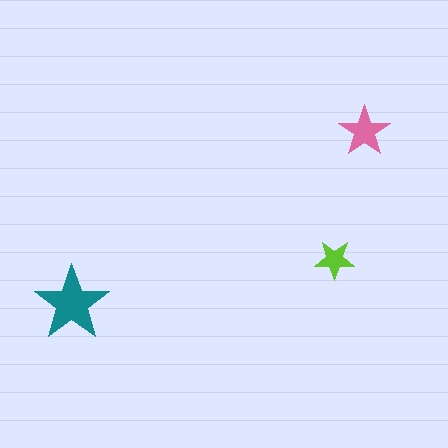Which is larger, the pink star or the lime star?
The pink one.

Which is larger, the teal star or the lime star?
The teal one.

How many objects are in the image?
There are 3 objects in the image.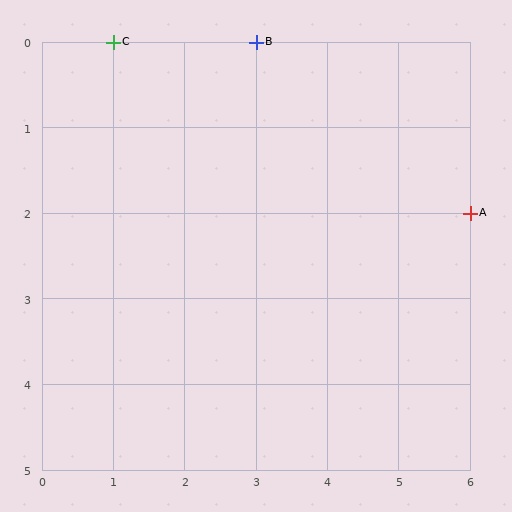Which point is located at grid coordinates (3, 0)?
Point B is at (3, 0).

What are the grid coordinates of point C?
Point C is at grid coordinates (1, 0).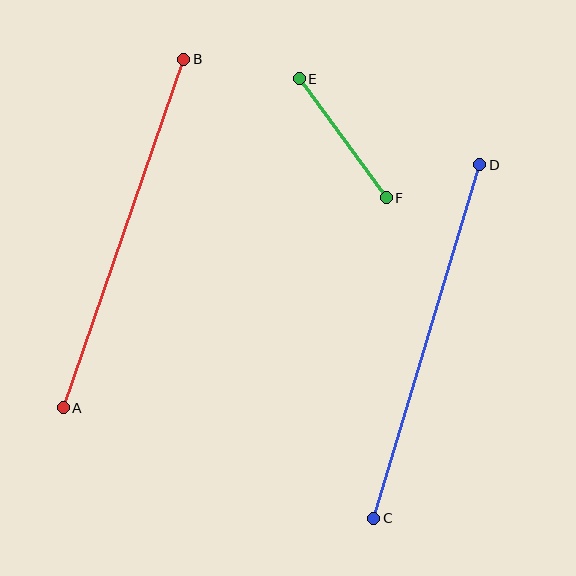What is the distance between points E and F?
The distance is approximately 147 pixels.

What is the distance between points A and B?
The distance is approximately 369 pixels.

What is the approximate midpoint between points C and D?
The midpoint is at approximately (427, 342) pixels.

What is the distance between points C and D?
The distance is approximately 369 pixels.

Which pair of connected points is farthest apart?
Points C and D are farthest apart.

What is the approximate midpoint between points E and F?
The midpoint is at approximately (343, 138) pixels.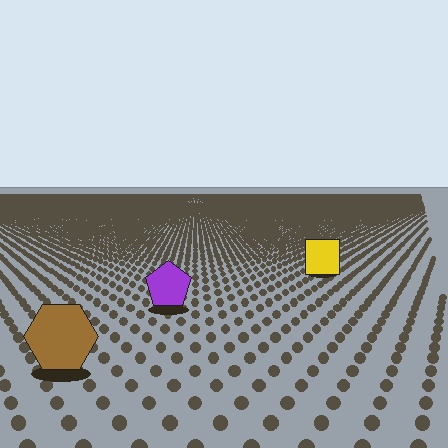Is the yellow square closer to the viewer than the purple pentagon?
No. The purple pentagon is closer — you can tell from the texture gradient: the ground texture is coarser near it.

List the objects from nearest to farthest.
From nearest to farthest: the brown hexagon, the purple pentagon, the yellow square.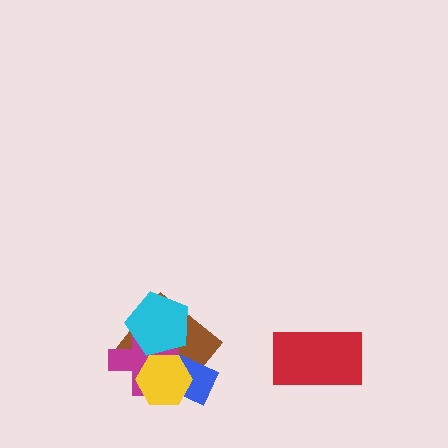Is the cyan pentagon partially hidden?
Yes, it is partially covered by another shape.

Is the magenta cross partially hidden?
Yes, it is partially covered by another shape.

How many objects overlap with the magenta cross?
4 objects overlap with the magenta cross.